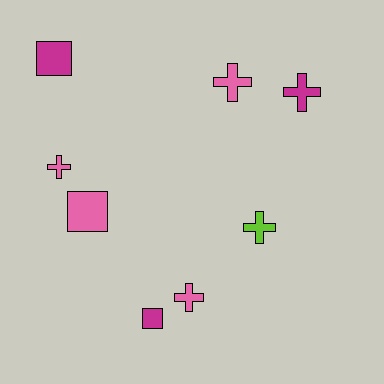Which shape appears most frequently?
Cross, with 5 objects.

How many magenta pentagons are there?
There are no magenta pentagons.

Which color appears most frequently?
Pink, with 4 objects.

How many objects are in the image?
There are 8 objects.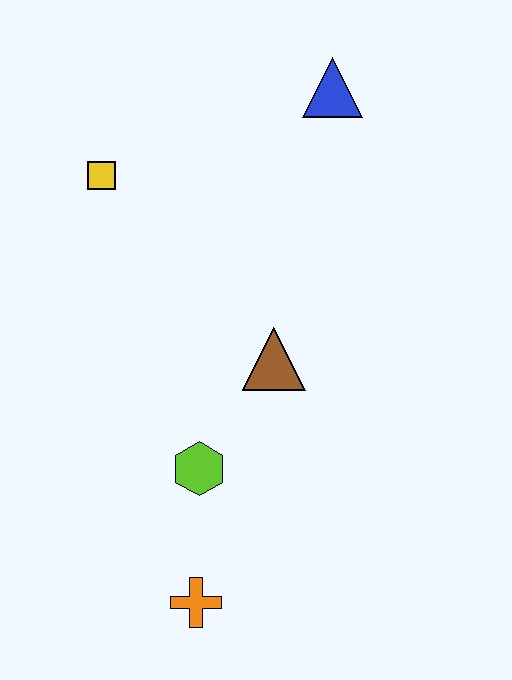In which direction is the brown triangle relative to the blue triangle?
The brown triangle is below the blue triangle.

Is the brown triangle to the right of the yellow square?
Yes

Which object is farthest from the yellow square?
The orange cross is farthest from the yellow square.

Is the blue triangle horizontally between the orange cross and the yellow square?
No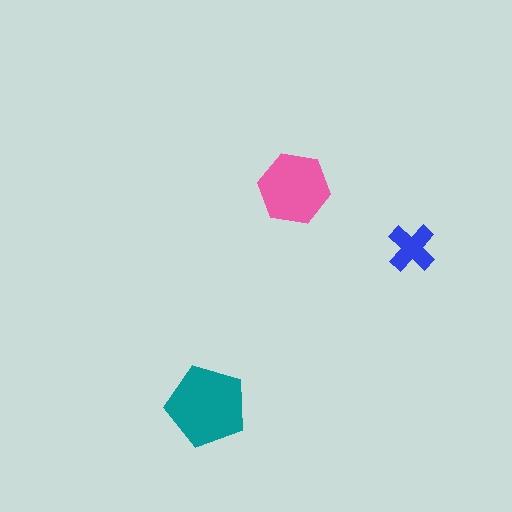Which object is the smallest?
The blue cross.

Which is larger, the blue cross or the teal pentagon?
The teal pentagon.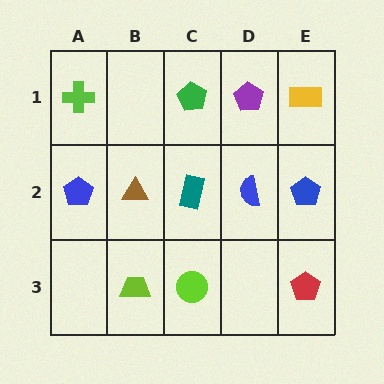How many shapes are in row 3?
3 shapes.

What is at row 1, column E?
A yellow rectangle.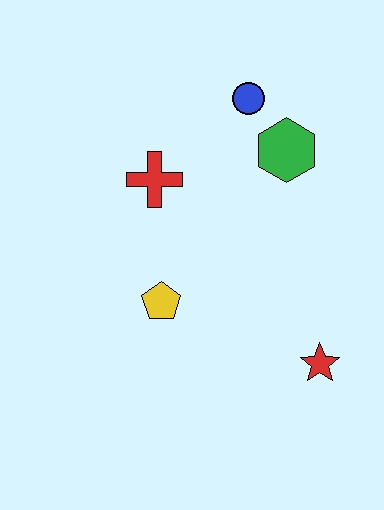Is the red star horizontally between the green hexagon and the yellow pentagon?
No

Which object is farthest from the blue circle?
The red star is farthest from the blue circle.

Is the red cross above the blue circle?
No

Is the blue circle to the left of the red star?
Yes